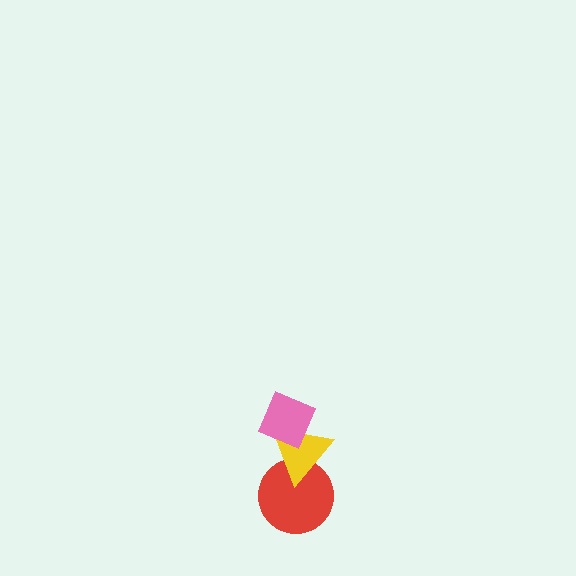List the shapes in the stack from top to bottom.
From top to bottom: the pink diamond, the yellow triangle, the red circle.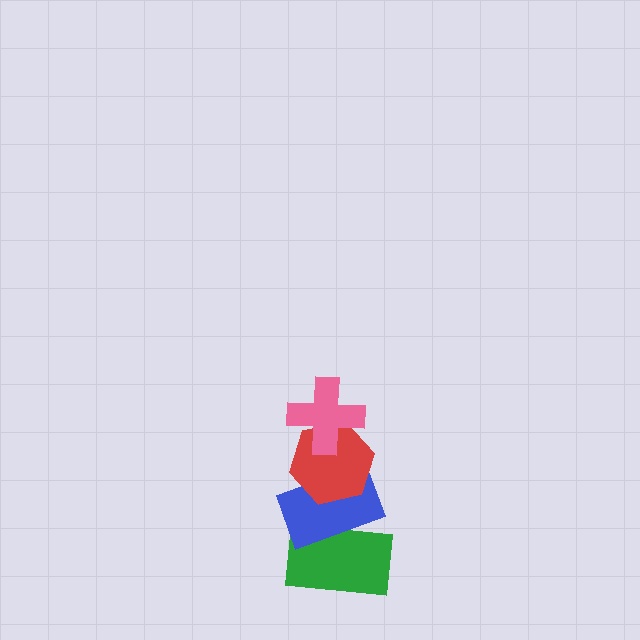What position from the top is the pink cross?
The pink cross is 1st from the top.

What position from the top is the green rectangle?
The green rectangle is 4th from the top.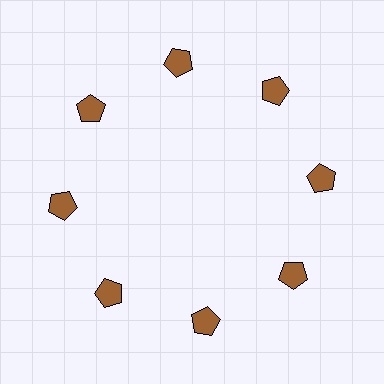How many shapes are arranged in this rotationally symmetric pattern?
There are 8 shapes, arranged in 8 groups of 1.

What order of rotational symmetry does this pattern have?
This pattern has 8-fold rotational symmetry.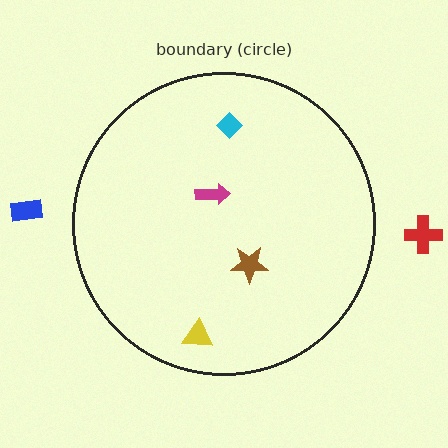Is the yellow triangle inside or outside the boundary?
Inside.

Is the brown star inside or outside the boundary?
Inside.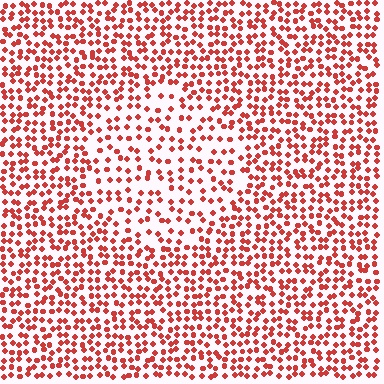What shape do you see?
I see a circle.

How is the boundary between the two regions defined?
The boundary is defined by a change in element density (approximately 1.7x ratio). All elements are the same color, size, and shape.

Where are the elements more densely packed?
The elements are more densely packed outside the circle boundary.